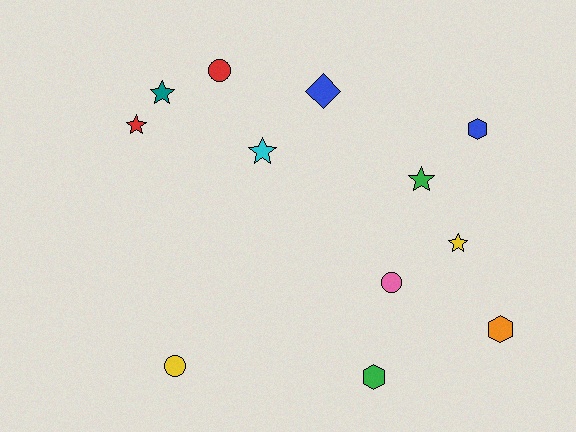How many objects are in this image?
There are 12 objects.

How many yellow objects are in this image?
There are 2 yellow objects.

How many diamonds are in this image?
There is 1 diamond.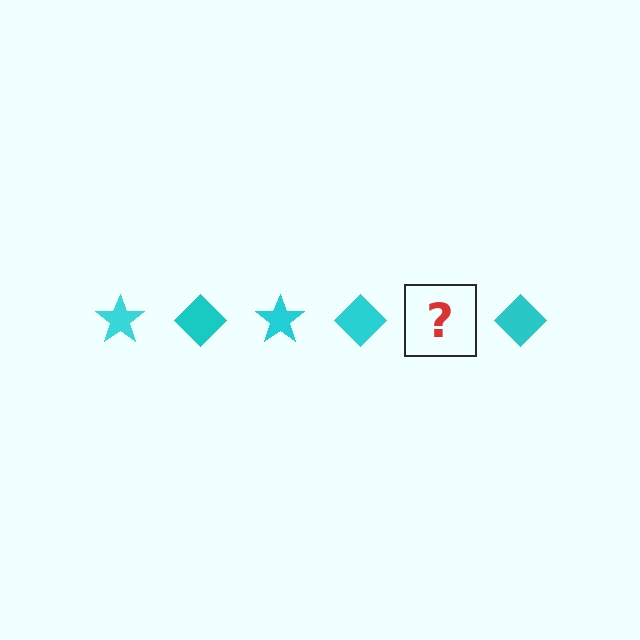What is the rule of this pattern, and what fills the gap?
The rule is that the pattern cycles through star, diamond shapes in cyan. The gap should be filled with a cyan star.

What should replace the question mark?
The question mark should be replaced with a cyan star.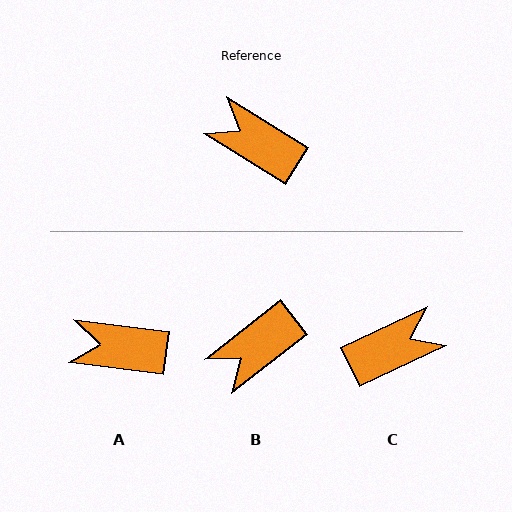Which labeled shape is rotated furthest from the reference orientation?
C, about 123 degrees away.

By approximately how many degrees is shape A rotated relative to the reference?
Approximately 25 degrees counter-clockwise.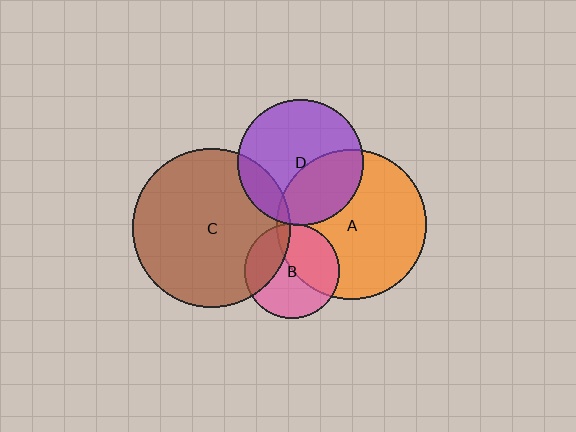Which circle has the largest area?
Circle C (brown).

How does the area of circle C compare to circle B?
Approximately 2.7 times.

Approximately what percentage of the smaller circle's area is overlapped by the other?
Approximately 5%.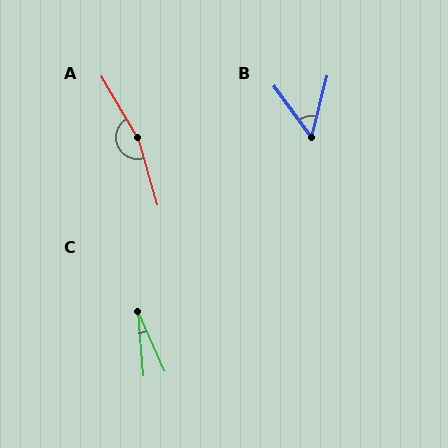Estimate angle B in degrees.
Approximately 50 degrees.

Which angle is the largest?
A, at approximately 166 degrees.